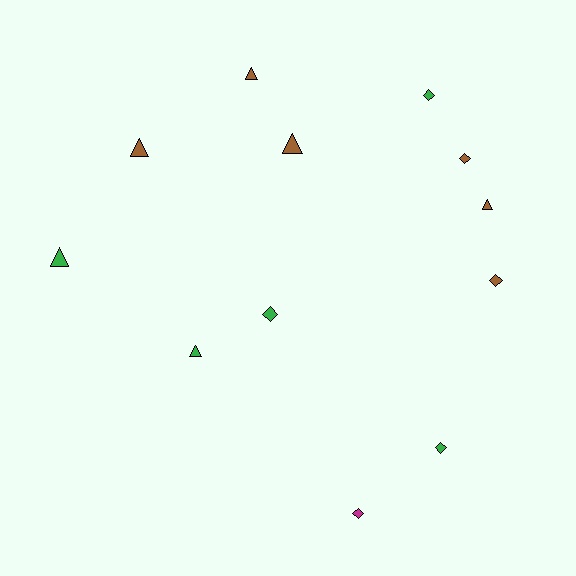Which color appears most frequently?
Brown, with 6 objects.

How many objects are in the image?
There are 12 objects.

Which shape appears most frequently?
Diamond, with 6 objects.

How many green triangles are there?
There are 2 green triangles.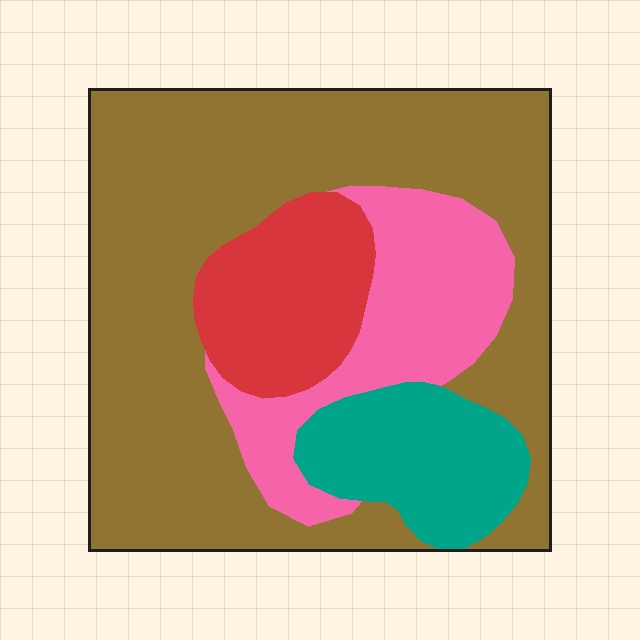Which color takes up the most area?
Brown, at roughly 60%.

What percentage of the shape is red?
Red covers 13% of the shape.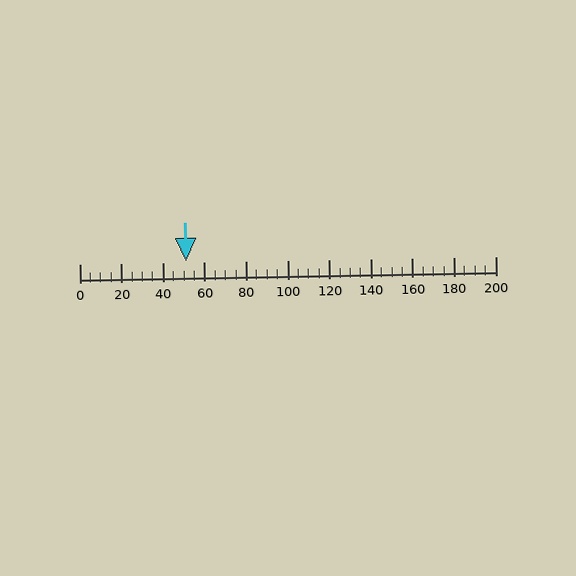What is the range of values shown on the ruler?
The ruler shows values from 0 to 200.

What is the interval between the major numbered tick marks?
The major tick marks are spaced 20 units apart.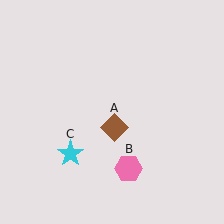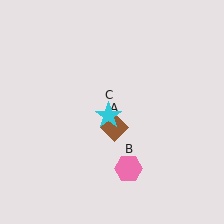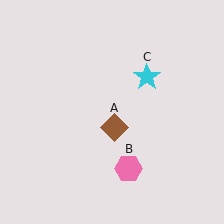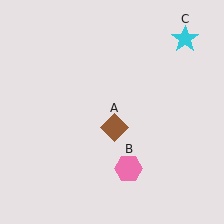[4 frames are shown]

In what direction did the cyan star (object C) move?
The cyan star (object C) moved up and to the right.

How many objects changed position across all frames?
1 object changed position: cyan star (object C).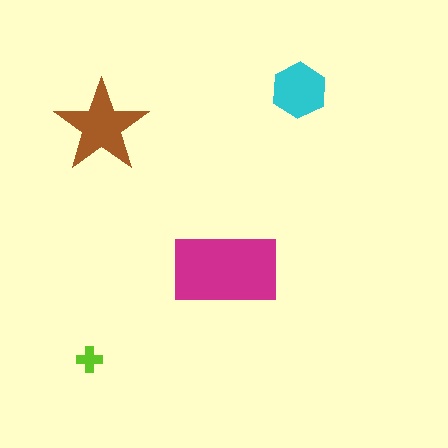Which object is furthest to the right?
The cyan hexagon is rightmost.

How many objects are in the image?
There are 4 objects in the image.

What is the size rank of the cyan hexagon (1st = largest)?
3rd.